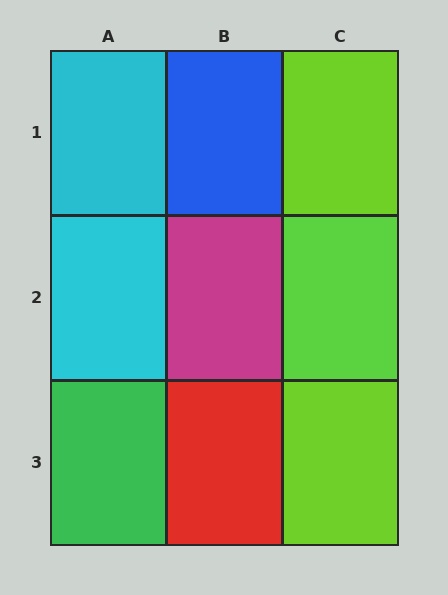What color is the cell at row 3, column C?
Lime.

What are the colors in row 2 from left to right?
Cyan, magenta, lime.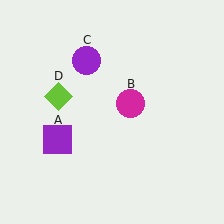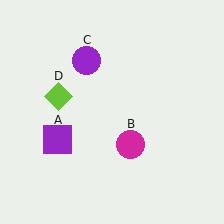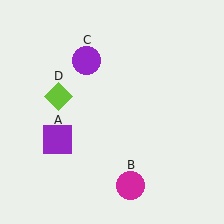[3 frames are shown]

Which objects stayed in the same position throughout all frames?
Purple square (object A) and purple circle (object C) and lime diamond (object D) remained stationary.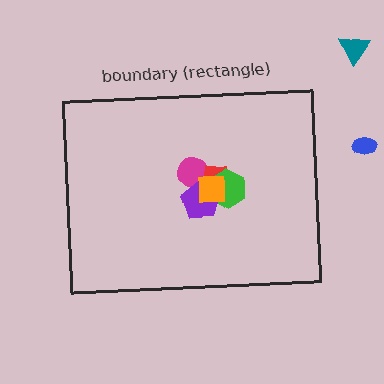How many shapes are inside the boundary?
5 inside, 2 outside.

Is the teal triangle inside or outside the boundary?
Outside.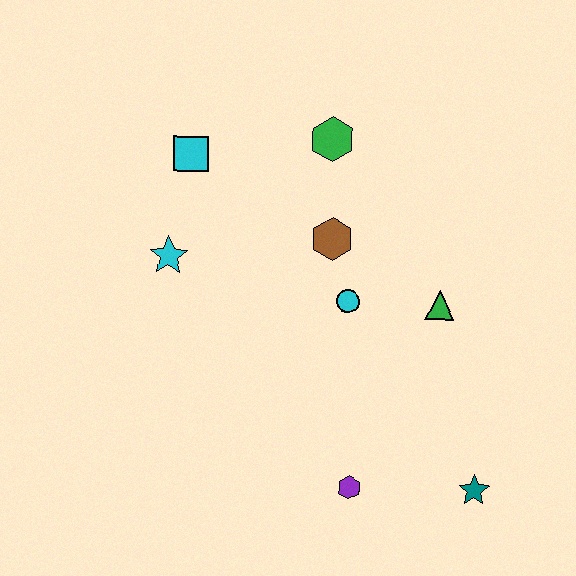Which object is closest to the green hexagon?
The brown hexagon is closest to the green hexagon.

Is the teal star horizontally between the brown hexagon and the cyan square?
No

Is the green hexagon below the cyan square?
No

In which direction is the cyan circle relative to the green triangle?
The cyan circle is to the left of the green triangle.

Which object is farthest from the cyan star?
The teal star is farthest from the cyan star.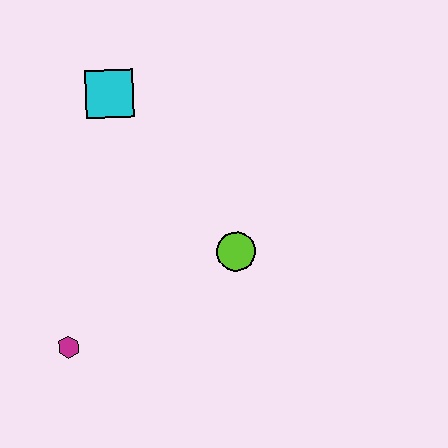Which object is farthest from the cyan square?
The magenta hexagon is farthest from the cyan square.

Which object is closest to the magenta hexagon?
The lime circle is closest to the magenta hexagon.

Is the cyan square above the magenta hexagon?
Yes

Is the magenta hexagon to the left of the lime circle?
Yes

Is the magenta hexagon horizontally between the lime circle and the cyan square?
No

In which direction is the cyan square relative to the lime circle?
The cyan square is above the lime circle.